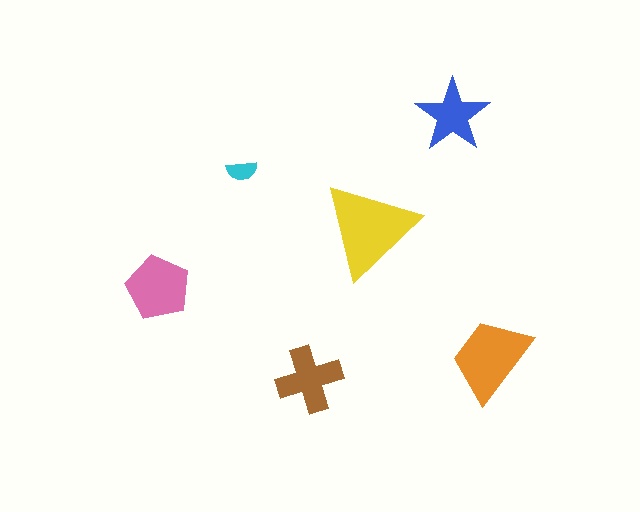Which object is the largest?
The yellow triangle.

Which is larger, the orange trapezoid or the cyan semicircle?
The orange trapezoid.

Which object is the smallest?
The cyan semicircle.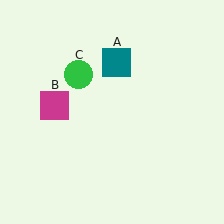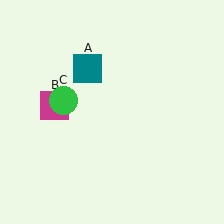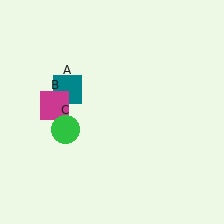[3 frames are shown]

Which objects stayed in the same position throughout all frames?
Magenta square (object B) remained stationary.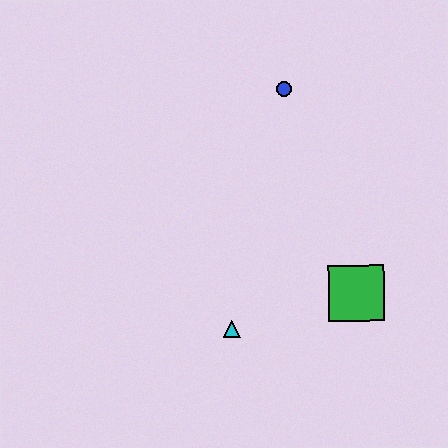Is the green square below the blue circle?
Yes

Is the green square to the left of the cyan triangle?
No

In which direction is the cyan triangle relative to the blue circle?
The cyan triangle is below the blue circle.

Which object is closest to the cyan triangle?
The green square is closest to the cyan triangle.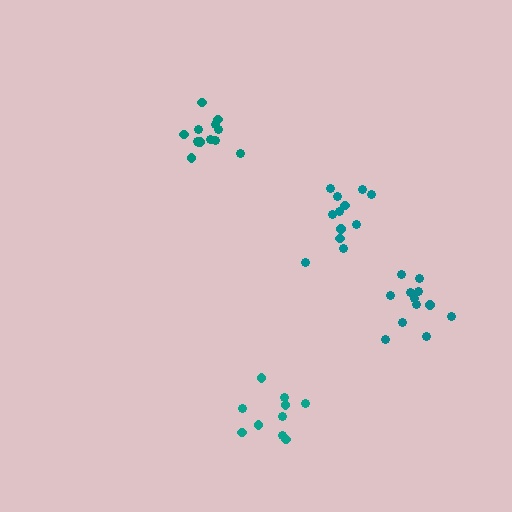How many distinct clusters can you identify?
There are 4 distinct clusters.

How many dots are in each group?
Group 1: 13 dots, Group 2: 12 dots, Group 3: 13 dots, Group 4: 10 dots (48 total).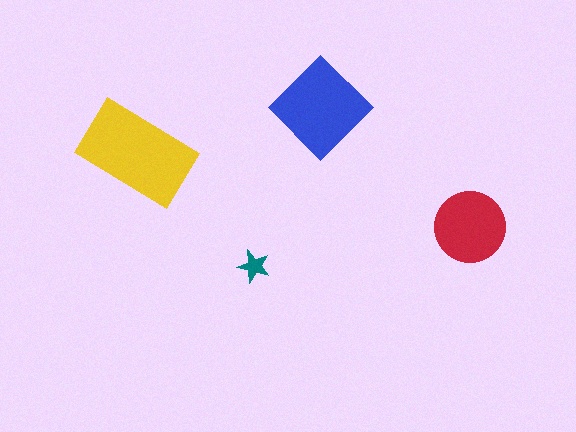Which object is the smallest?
The teal star.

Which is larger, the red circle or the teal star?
The red circle.